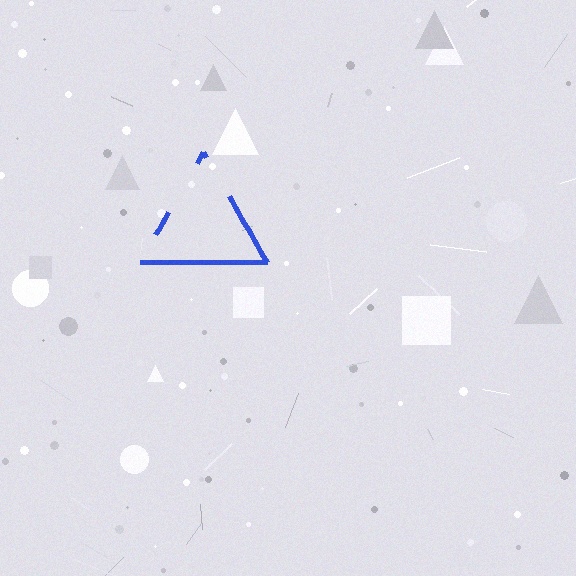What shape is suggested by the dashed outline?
The dashed outline suggests a triangle.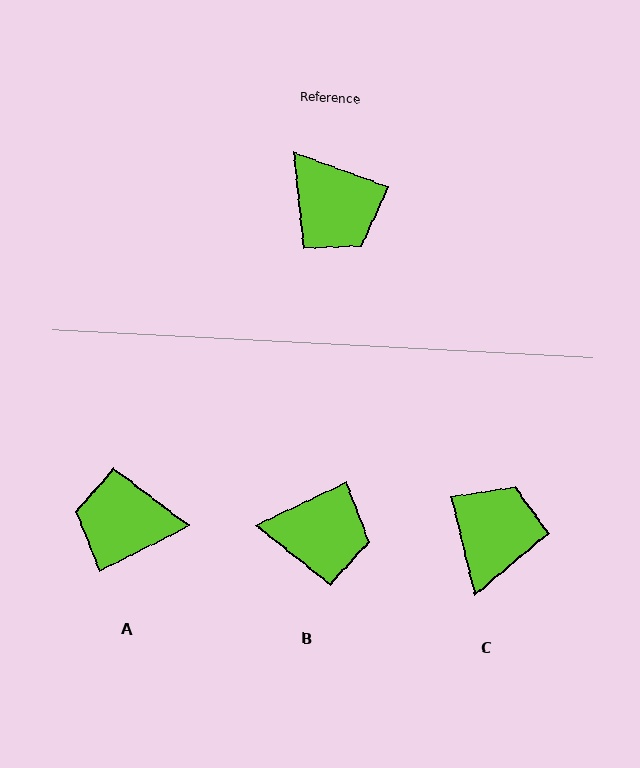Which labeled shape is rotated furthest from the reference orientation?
A, about 133 degrees away.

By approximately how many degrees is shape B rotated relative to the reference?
Approximately 46 degrees counter-clockwise.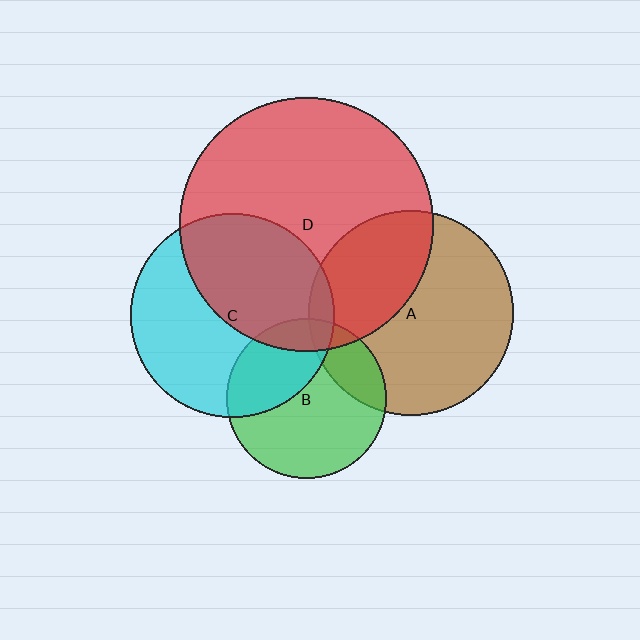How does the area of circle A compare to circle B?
Approximately 1.6 times.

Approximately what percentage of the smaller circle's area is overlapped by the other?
Approximately 10%.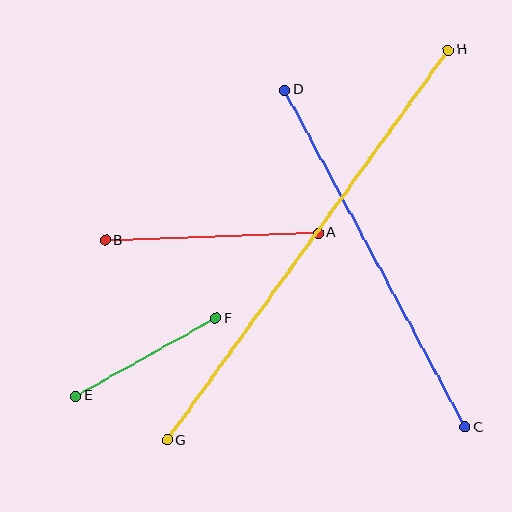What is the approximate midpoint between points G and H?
The midpoint is at approximately (308, 245) pixels.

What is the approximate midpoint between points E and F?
The midpoint is at approximately (146, 357) pixels.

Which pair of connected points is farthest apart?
Points G and H are farthest apart.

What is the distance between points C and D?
The distance is approximately 383 pixels.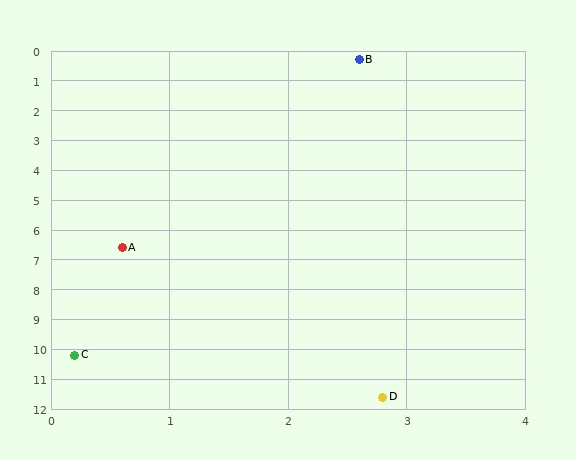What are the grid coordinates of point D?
Point D is at approximately (2.8, 11.6).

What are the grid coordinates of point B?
Point B is at approximately (2.6, 0.3).